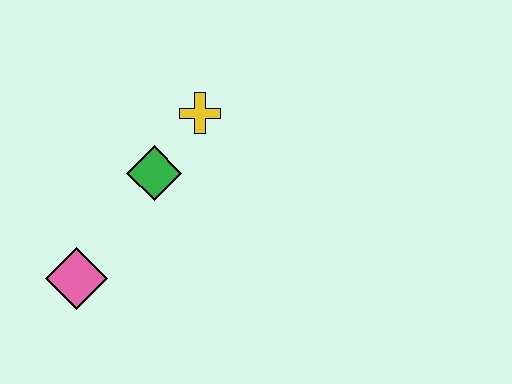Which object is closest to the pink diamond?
The green diamond is closest to the pink diamond.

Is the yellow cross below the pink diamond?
No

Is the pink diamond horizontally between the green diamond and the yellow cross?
No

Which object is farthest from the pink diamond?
The yellow cross is farthest from the pink diamond.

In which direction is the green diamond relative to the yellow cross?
The green diamond is below the yellow cross.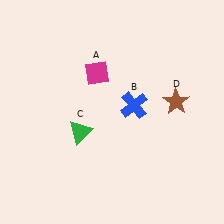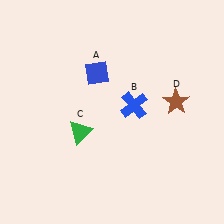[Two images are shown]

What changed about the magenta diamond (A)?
In Image 1, A is magenta. In Image 2, it changed to blue.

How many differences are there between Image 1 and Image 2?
There is 1 difference between the two images.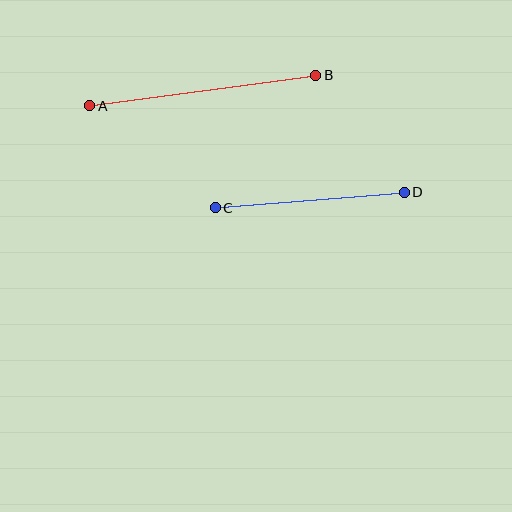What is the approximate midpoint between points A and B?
The midpoint is at approximately (203, 90) pixels.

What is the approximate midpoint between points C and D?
The midpoint is at approximately (310, 200) pixels.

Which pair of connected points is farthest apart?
Points A and B are farthest apart.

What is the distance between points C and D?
The distance is approximately 190 pixels.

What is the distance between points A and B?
The distance is approximately 228 pixels.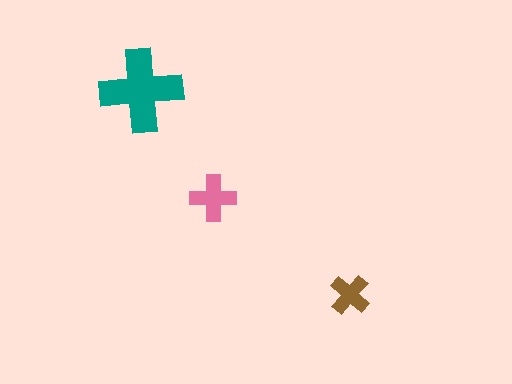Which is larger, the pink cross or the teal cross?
The teal one.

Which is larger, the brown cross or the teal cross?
The teal one.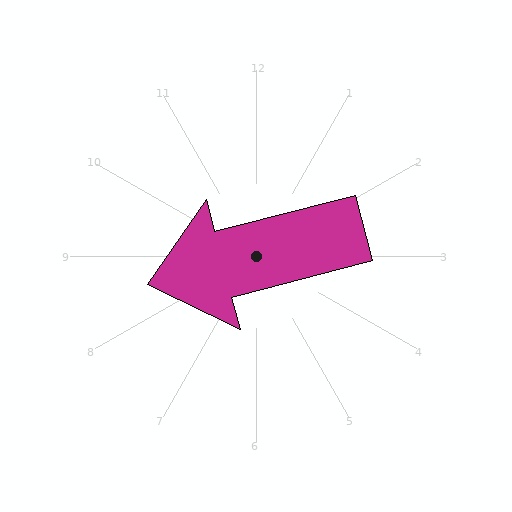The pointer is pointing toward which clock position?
Roughly 9 o'clock.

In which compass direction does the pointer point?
West.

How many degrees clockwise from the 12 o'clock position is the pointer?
Approximately 255 degrees.